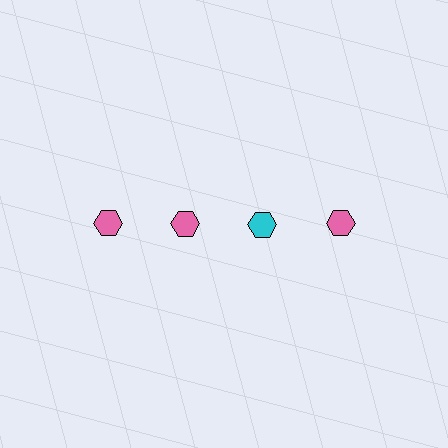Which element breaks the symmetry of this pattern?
The cyan hexagon in the top row, center column breaks the symmetry. All other shapes are pink hexagons.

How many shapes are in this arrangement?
There are 4 shapes arranged in a grid pattern.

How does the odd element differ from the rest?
It has a different color: cyan instead of pink.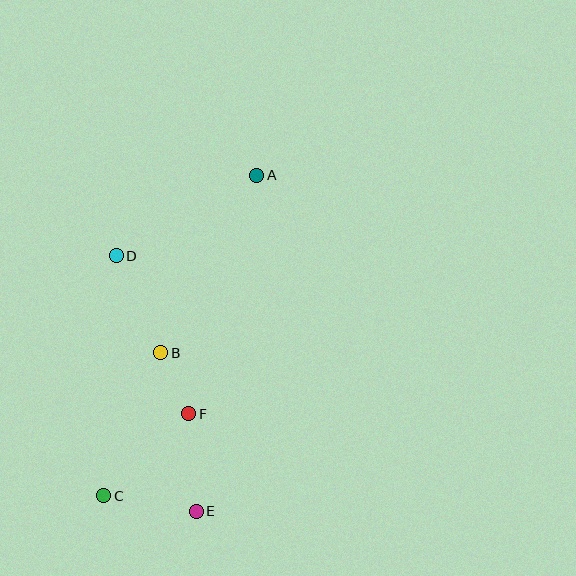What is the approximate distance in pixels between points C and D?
The distance between C and D is approximately 240 pixels.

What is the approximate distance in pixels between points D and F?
The distance between D and F is approximately 174 pixels.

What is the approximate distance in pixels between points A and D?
The distance between A and D is approximately 162 pixels.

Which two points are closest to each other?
Points B and F are closest to each other.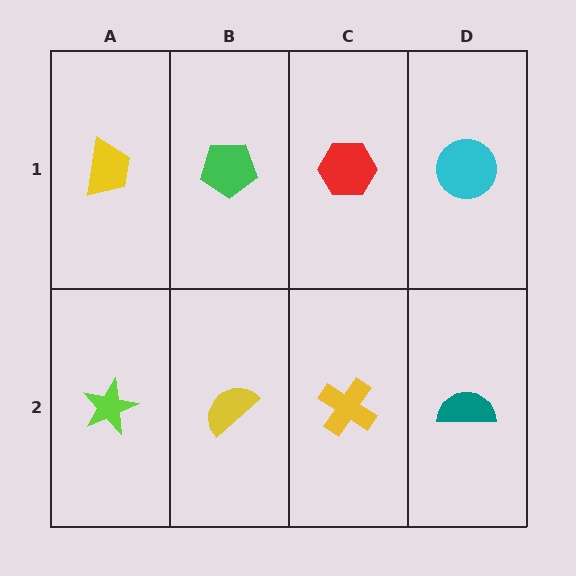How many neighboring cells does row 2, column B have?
3.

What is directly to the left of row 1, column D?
A red hexagon.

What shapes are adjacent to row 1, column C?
A yellow cross (row 2, column C), a green pentagon (row 1, column B), a cyan circle (row 1, column D).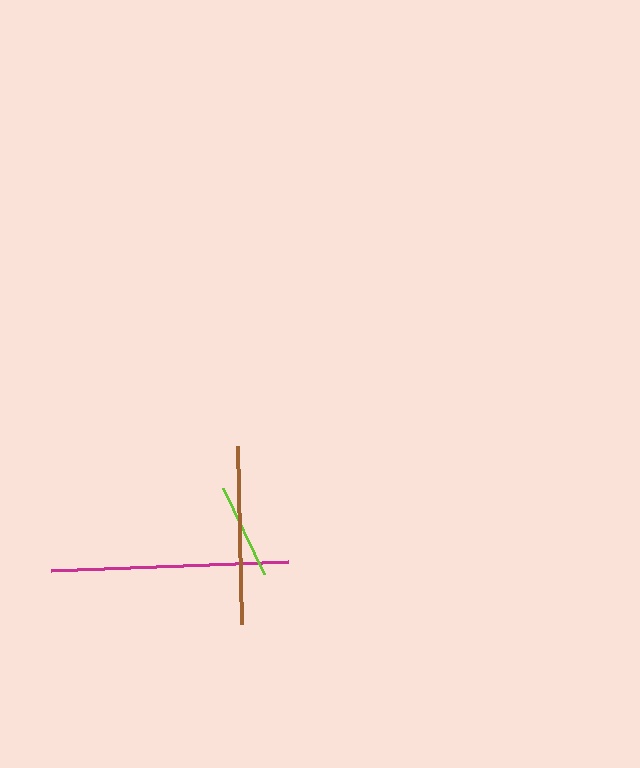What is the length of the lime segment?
The lime segment is approximately 95 pixels long.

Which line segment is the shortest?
The lime line is the shortest at approximately 95 pixels.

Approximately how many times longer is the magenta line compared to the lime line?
The magenta line is approximately 2.5 times the length of the lime line.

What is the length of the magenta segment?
The magenta segment is approximately 237 pixels long.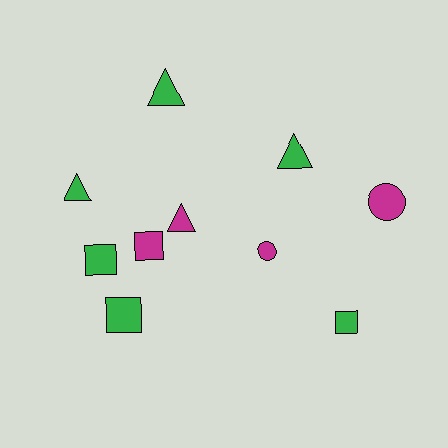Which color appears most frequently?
Green, with 6 objects.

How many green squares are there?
There are 3 green squares.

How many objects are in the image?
There are 10 objects.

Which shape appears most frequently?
Square, with 4 objects.